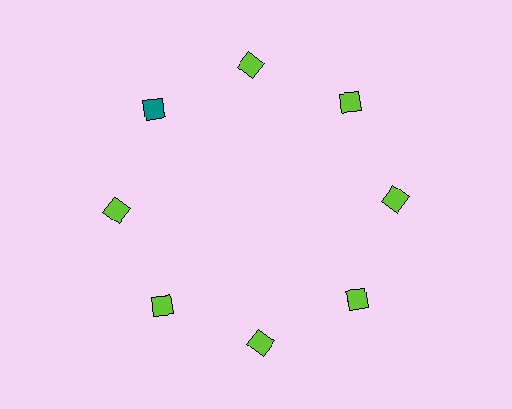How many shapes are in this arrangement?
There are 8 shapes arranged in a ring pattern.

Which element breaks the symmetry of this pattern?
The teal diamond at roughly the 10 o'clock position breaks the symmetry. All other shapes are lime diamonds.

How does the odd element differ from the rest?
It has a different color: teal instead of lime.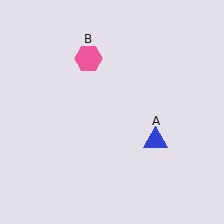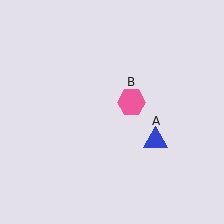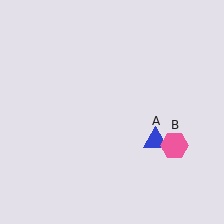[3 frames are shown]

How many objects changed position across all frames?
1 object changed position: pink hexagon (object B).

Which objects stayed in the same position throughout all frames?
Blue triangle (object A) remained stationary.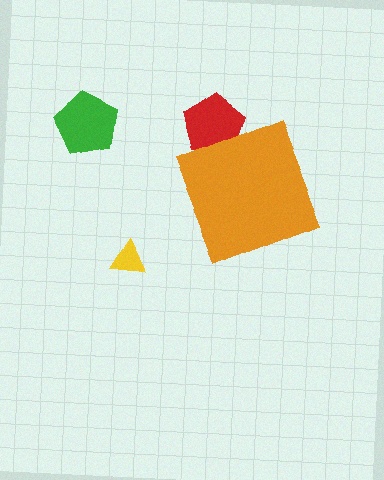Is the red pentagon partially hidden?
Yes, the red pentagon is partially hidden behind the orange diamond.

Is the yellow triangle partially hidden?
No, the yellow triangle is fully visible.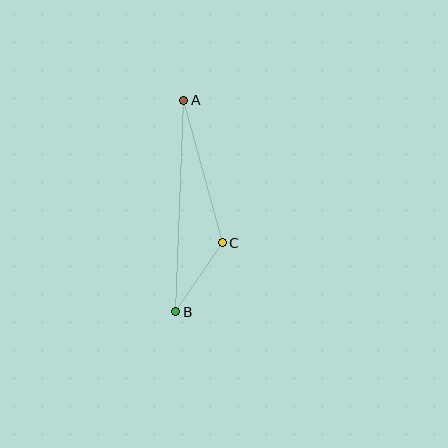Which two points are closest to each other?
Points B and C are closest to each other.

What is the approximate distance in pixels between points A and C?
The distance between A and C is approximately 148 pixels.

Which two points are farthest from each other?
Points A and B are farthest from each other.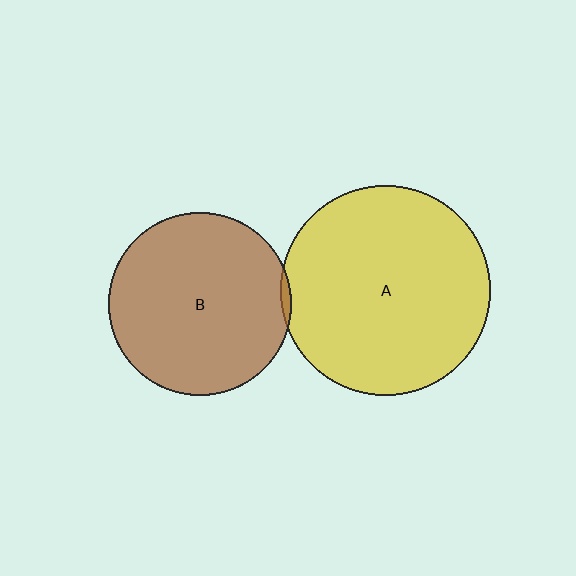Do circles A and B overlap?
Yes.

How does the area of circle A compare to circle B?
Approximately 1.3 times.